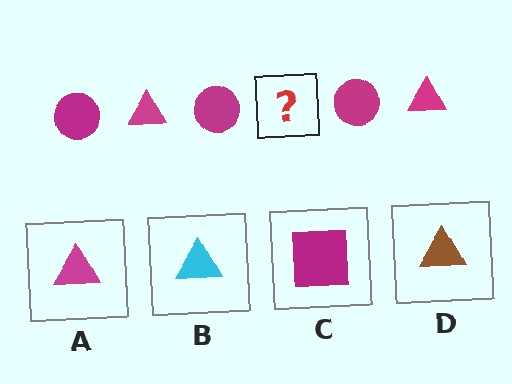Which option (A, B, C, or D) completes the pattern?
A.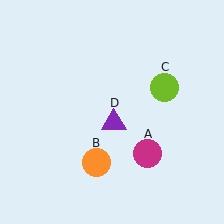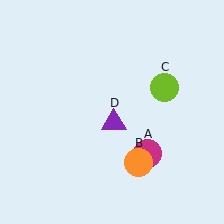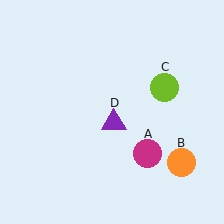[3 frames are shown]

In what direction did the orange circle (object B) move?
The orange circle (object B) moved right.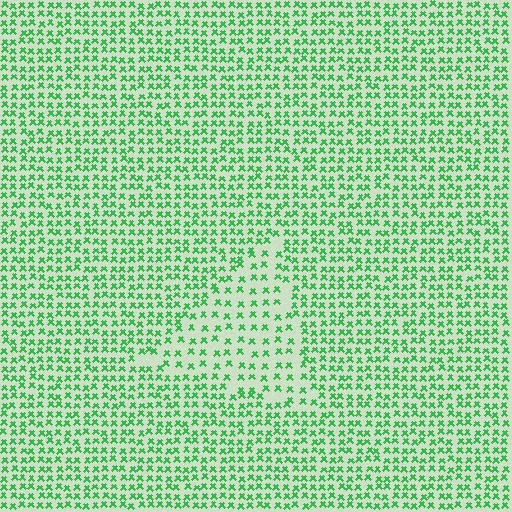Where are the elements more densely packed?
The elements are more densely packed outside the triangle boundary.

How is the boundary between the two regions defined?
The boundary is defined by a change in element density (approximately 1.8x ratio). All elements are the same color, size, and shape.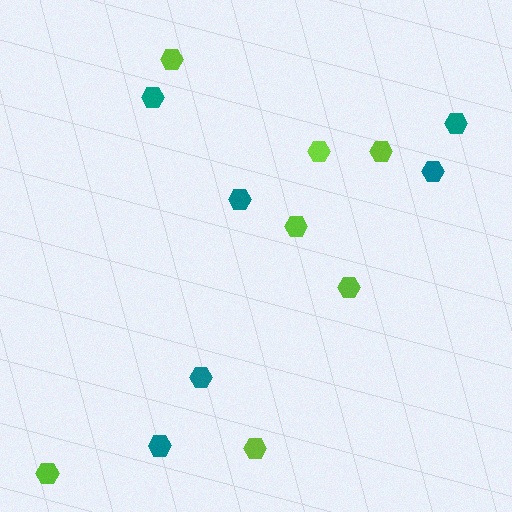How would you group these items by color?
There are 2 groups: one group of lime hexagons (7) and one group of teal hexagons (6).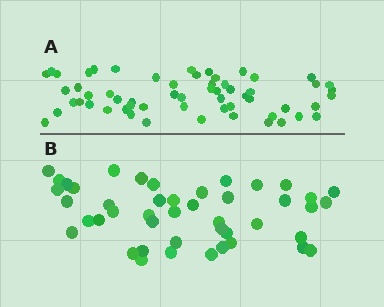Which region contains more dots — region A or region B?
Region A (the top region) has more dots.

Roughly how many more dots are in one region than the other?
Region A has approximately 15 more dots than region B.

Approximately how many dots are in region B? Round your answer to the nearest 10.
About 40 dots. (The exact count is 45, which rounds to 40.)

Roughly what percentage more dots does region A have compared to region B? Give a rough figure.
About 30% more.